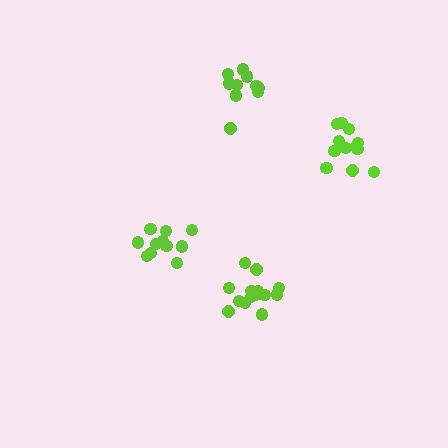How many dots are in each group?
Group 1: 16 dots, Group 2: 11 dots, Group 3: 10 dots, Group 4: 12 dots (49 total).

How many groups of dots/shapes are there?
There are 4 groups.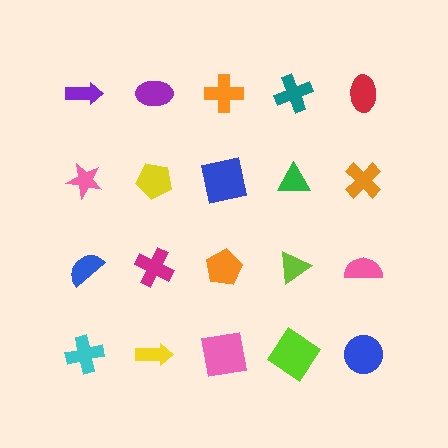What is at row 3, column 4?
A lime triangle.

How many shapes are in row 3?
5 shapes.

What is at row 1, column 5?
A red ellipse.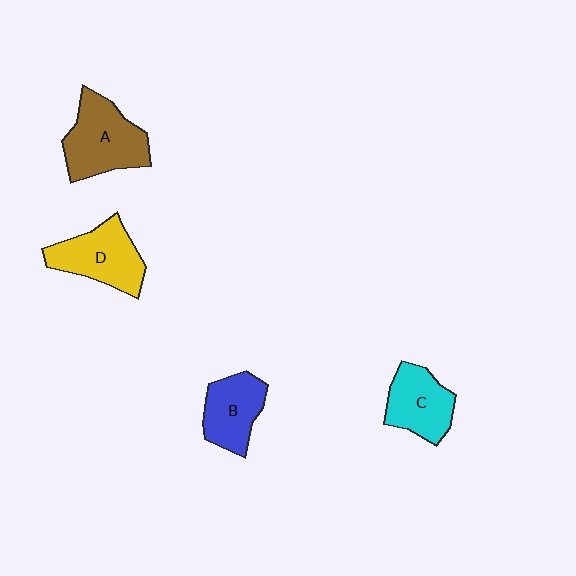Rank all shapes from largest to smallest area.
From largest to smallest: A (brown), D (yellow), C (cyan), B (blue).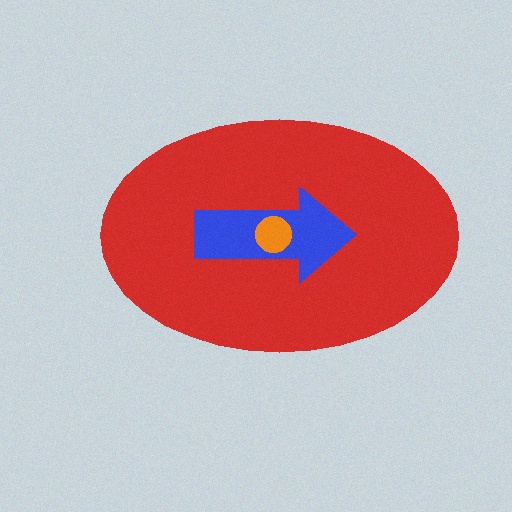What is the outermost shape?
The red ellipse.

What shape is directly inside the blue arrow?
The orange circle.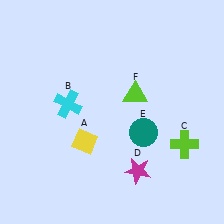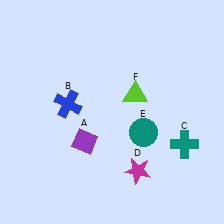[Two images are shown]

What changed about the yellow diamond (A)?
In Image 1, A is yellow. In Image 2, it changed to purple.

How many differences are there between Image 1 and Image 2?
There are 3 differences between the two images.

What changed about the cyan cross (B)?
In Image 1, B is cyan. In Image 2, it changed to blue.